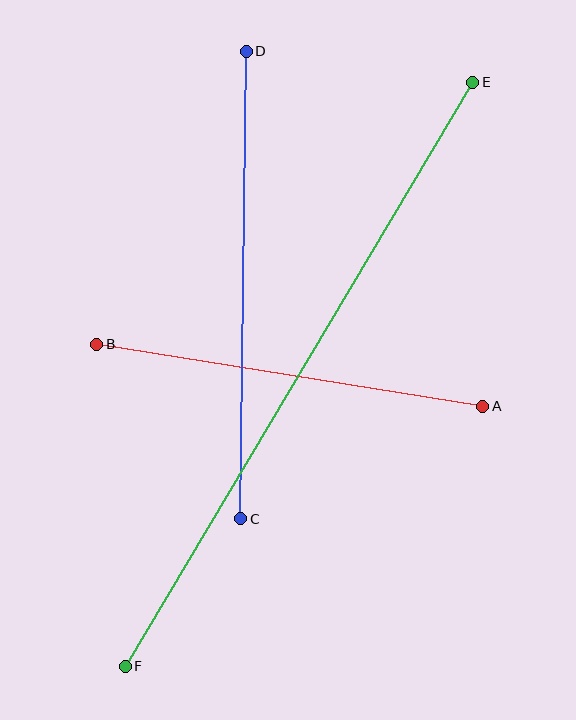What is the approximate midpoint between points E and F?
The midpoint is at approximately (299, 374) pixels.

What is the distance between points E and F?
The distance is approximately 680 pixels.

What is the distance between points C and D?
The distance is approximately 468 pixels.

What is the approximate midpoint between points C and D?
The midpoint is at approximately (244, 285) pixels.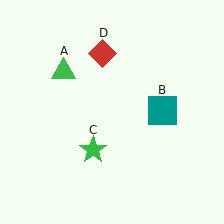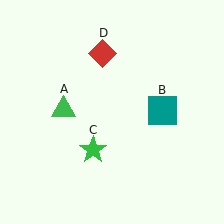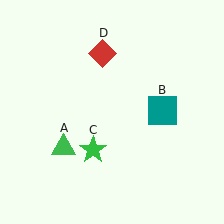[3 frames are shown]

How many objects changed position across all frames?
1 object changed position: green triangle (object A).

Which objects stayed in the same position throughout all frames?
Teal square (object B) and green star (object C) and red diamond (object D) remained stationary.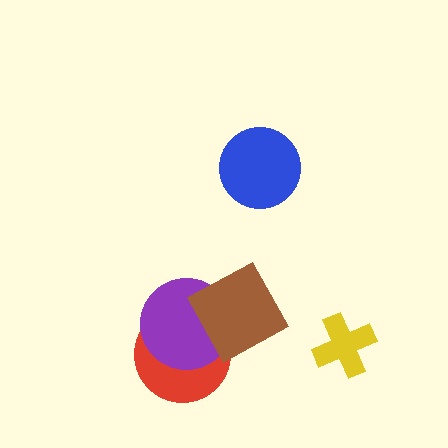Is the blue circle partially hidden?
No, no other shape covers it.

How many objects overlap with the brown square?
2 objects overlap with the brown square.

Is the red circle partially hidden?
Yes, it is partially covered by another shape.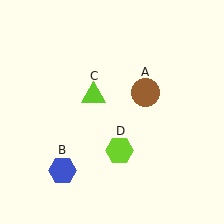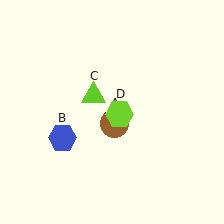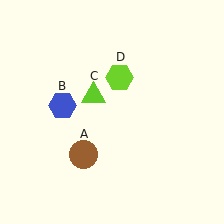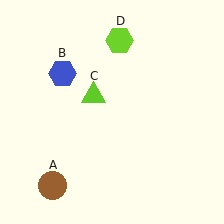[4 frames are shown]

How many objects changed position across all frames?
3 objects changed position: brown circle (object A), blue hexagon (object B), lime hexagon (object D).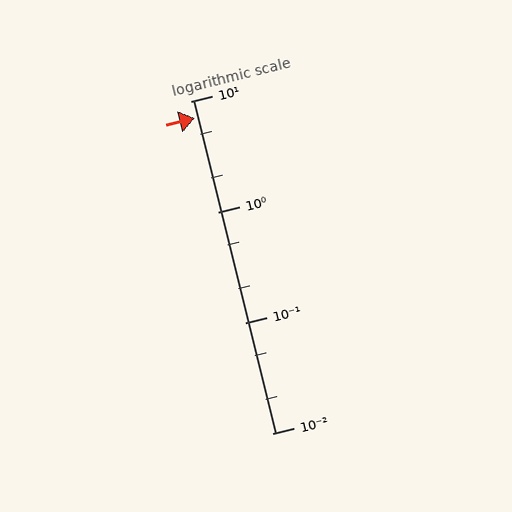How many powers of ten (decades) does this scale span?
The scale spans 3 decades, from 0.01 to 10.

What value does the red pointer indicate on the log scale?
The pointer indicates approximately 7.